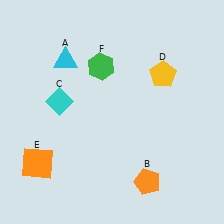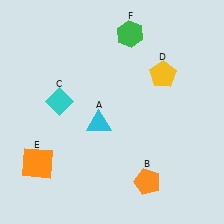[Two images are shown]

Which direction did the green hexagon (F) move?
The green hexagon (F) moved up.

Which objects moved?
The objects that moved are: the cyan triangle (A), the green hexagon (F).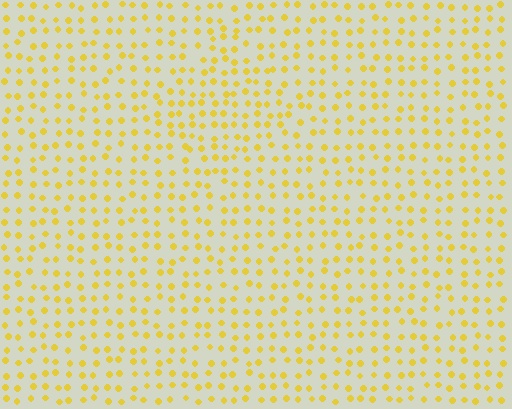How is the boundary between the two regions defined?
The boundary is defined by a change in element density (approximately 1.3x ratio). All elements are the same color, size, and shape.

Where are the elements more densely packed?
The elements are more densely packed inside the diamond boundary.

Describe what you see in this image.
The image contains small yellow elements arranged at two different densities. A diamond-shaped region is visible where the elements are more densely packed than the surrounding area.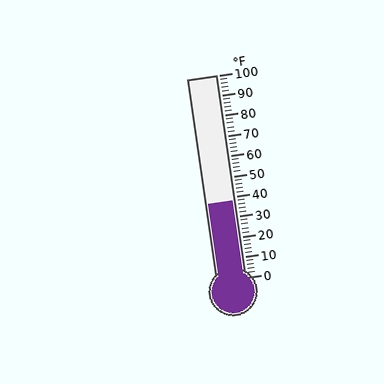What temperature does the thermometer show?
The thermometer shows approximately 38°F.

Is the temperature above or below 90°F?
The temperature is below 90°F.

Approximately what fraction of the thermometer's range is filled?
The thermometer is filled to approximately 40% of its range.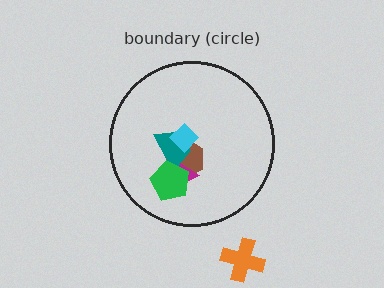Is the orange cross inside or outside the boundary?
Outside.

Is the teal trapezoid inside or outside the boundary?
Inside.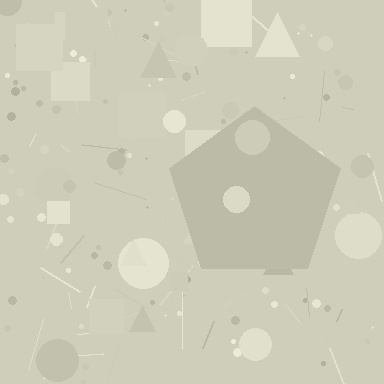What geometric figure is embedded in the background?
A pentagon is embedded in the background.